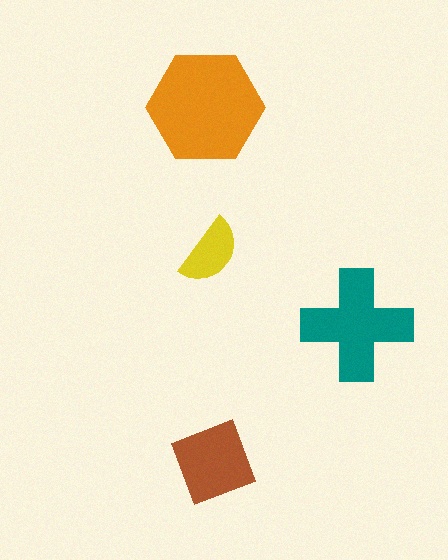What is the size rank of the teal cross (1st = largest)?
2nd.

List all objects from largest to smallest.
The orange hexagon, the teal cross, the brown square, the yellow semicircle.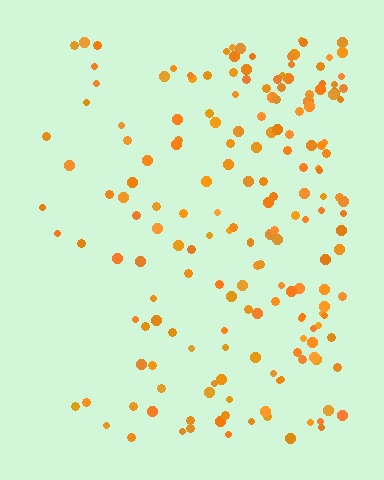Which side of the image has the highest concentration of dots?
The right.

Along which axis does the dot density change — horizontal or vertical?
Horizontal.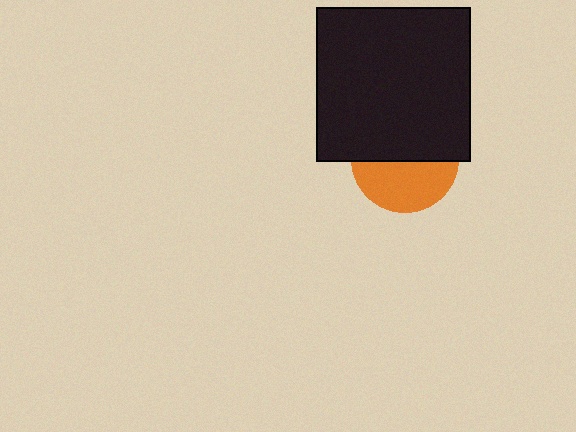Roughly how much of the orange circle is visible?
About half of it is visible (roughly 47%).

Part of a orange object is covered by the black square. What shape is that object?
It is a circle.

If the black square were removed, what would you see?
You would see the complete orange circle.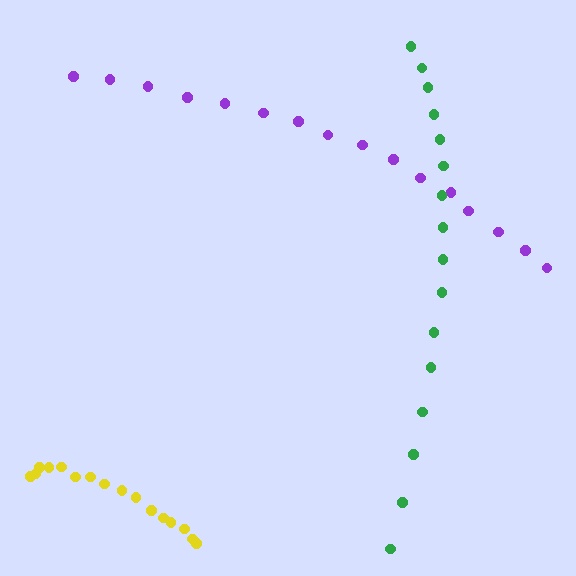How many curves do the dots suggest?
There are 3 distinct paths.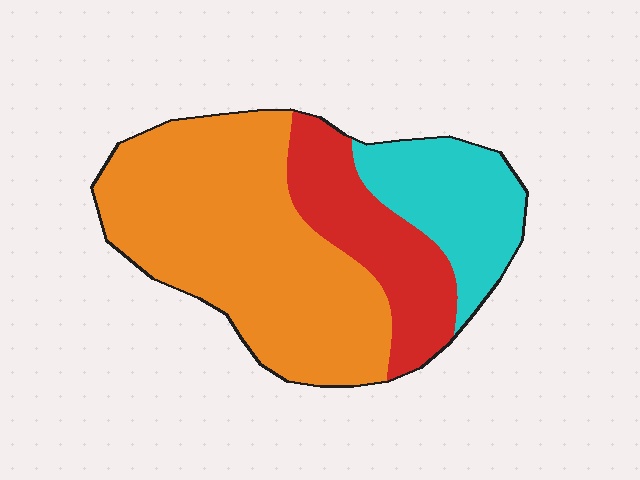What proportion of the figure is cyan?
Cyan covers 21% of the figure.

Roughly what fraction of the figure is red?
Red takes up between a sixth and a third of the figure.